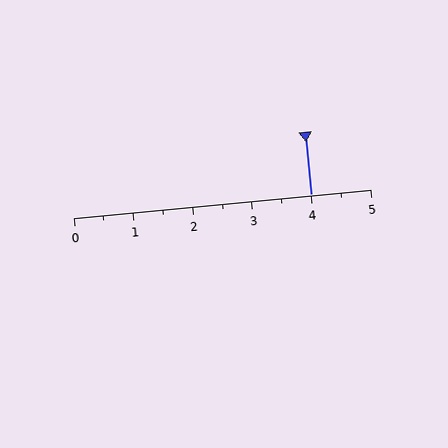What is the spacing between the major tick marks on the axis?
The major ticks are spaced 1 apart.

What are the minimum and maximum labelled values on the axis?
The axis runs from 0 to 5.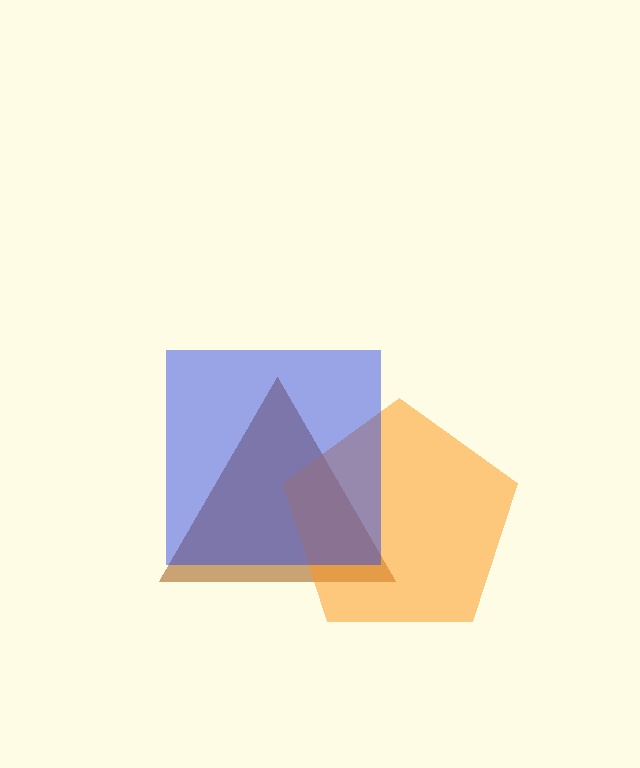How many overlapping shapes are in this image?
There are 3 overlapping shapes in the image.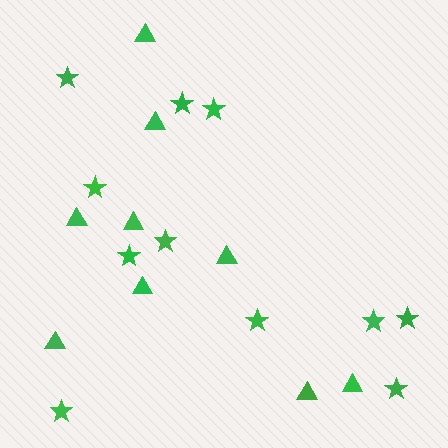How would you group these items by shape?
There are 2 groups: one group of triangles (9) and one group of stars (11).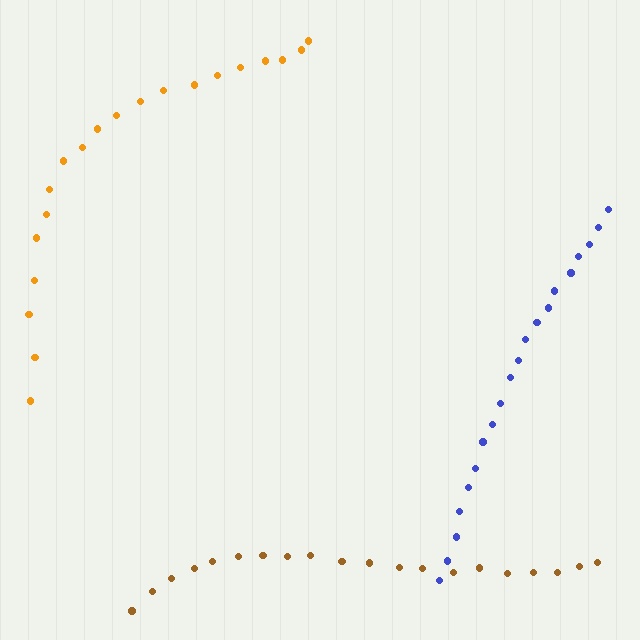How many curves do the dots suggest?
There are 3 distinct paths.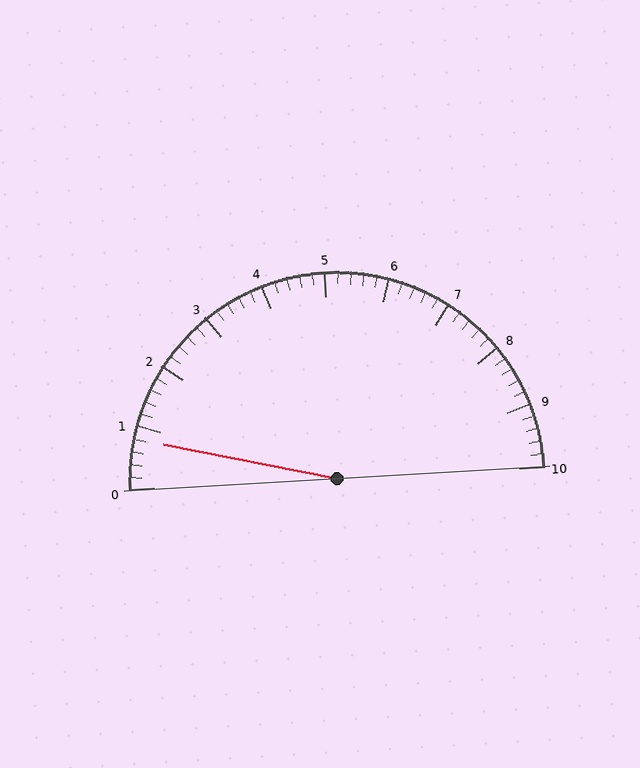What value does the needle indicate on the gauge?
The needle indicates approximately 0.8.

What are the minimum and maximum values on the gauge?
The gauge ranges from 0 to 10.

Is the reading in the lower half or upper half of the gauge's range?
The reading is in the lower half of the range (0 to 10).